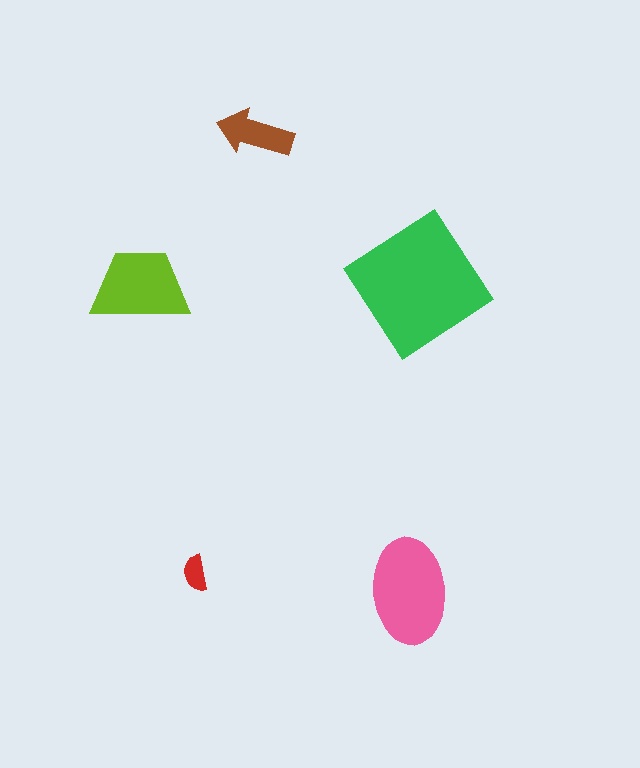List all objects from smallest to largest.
The red semicircle, the brown arrow, the lime trapezoid, the pink ellipse, the green diamond.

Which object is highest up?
The brown arrow is topmost.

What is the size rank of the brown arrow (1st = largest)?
4th.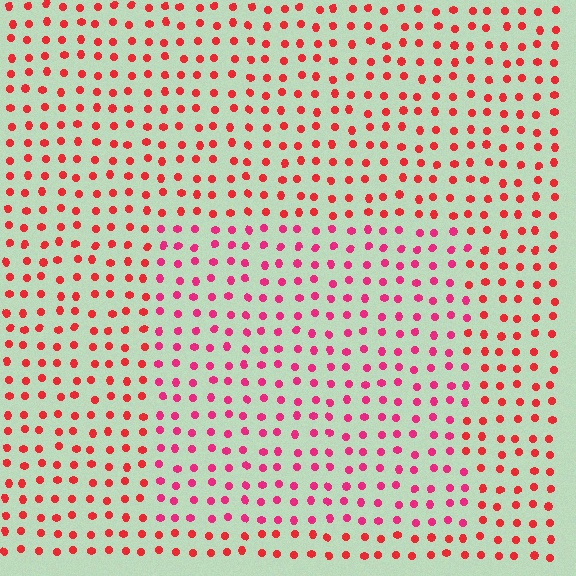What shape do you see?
I see a rectangle.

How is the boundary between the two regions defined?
The boundary is defined purely by a slight shift in hue (about 25 degrees). Spacing, size, and orientation are identical on both sides.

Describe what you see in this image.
The image is filled with small red elements in a uniform arrangement. A rectangle-shaped region is visible where the elements are tinted to a slightly different hue, forming a subtle color boundary.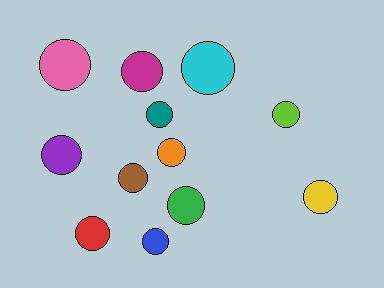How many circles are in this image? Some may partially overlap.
There are 12 circles.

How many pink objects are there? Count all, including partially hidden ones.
There is 1 pink object.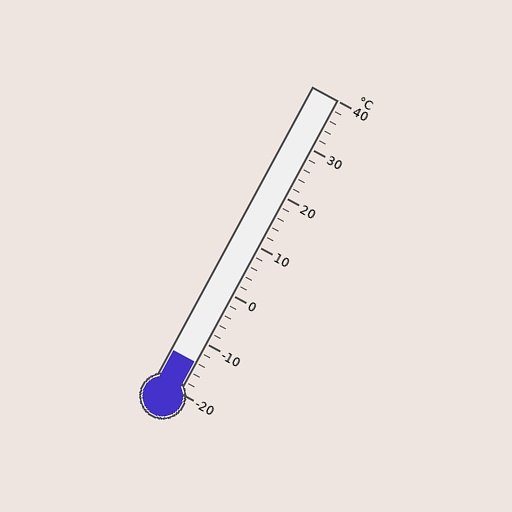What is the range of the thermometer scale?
The thermometer scale ranges from -20°C to 40°C.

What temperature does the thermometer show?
The thermometer shows approximately -14°C.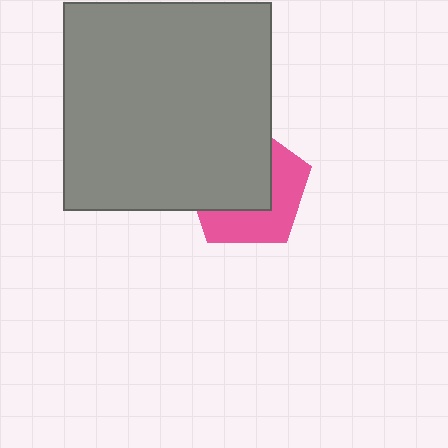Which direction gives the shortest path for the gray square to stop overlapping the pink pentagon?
Moving toward the upper-left gives the shortest separation.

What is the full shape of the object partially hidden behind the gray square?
The partially hidden object is a pink pentagon.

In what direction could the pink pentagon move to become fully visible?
The pink pentagon could move toward the lower-right. That would shift it out from behind the gray square entirely.